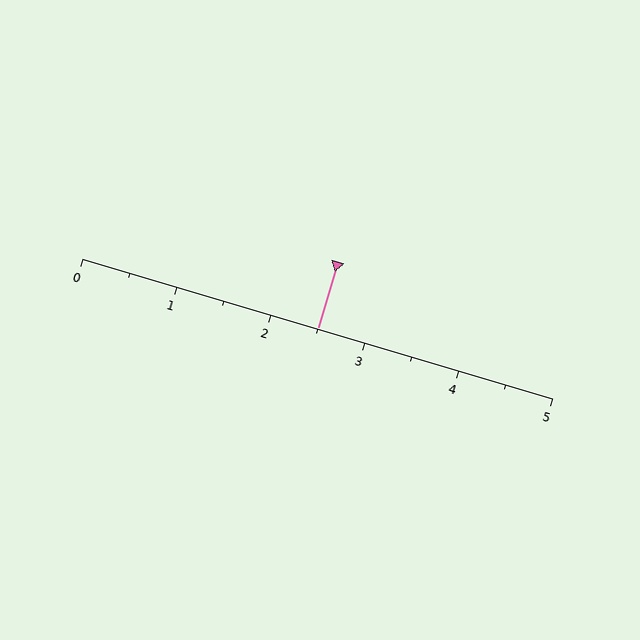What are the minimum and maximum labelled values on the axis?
The axis runs from 0 to 5.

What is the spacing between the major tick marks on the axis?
The major ticks are spaced 1 apart.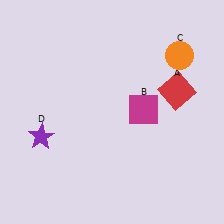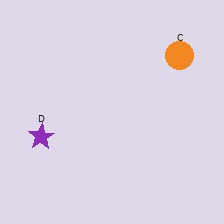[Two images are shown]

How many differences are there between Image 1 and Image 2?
There are 2 differences between the two images.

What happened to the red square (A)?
The red square (A) was removed in Image 2. It was in the top-right area of Image 1.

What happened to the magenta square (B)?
The magenta square (B) was removed in Image 2. It was in the top-right area of Image 1.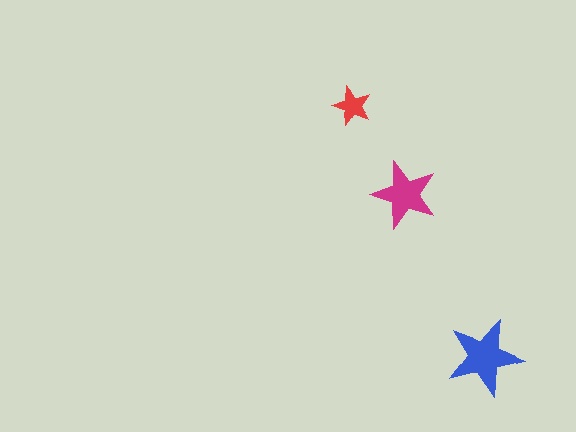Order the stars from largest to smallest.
the blue one, the magenta one, the red one.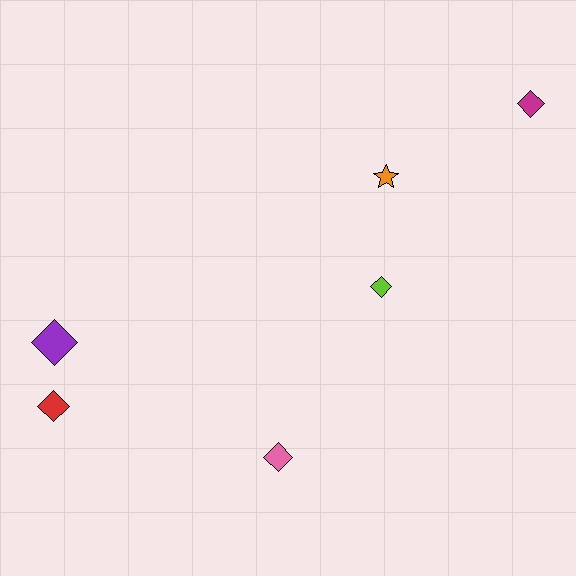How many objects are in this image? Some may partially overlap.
There are 6 objects.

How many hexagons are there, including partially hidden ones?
There are no hexagons.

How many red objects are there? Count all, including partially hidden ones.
There is 1 red object.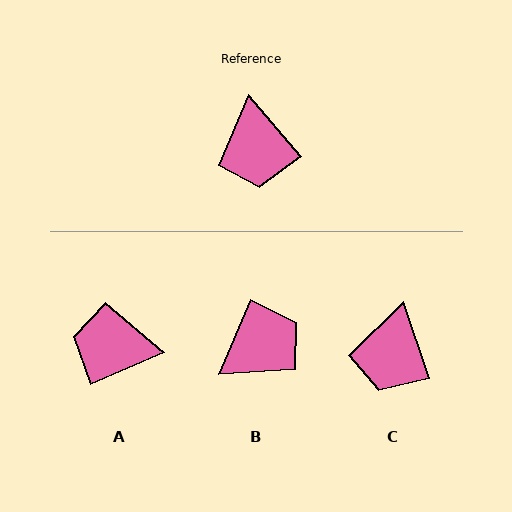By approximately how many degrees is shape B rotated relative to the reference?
Approximately 117 degrees counter-clockwise.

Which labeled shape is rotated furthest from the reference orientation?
B, about 117 degrees away.